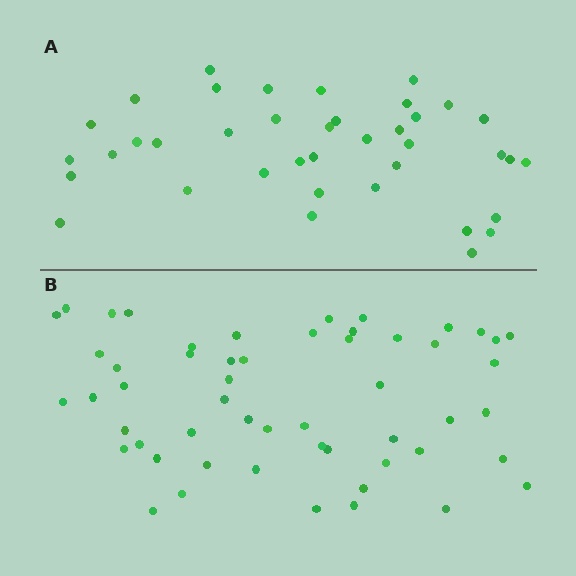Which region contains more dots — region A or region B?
Region B (the bottom region) has more dots.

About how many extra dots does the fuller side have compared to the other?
Region B has approximately 15 more dots than region A.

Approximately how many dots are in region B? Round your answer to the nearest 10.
About 50 dots. (The exact count is 54, which rounds to 50.)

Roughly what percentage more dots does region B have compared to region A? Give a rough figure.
About 40% more.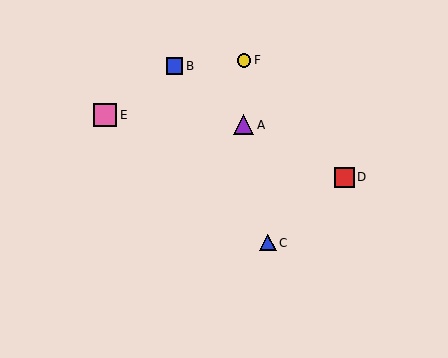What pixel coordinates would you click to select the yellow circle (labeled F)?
Click at (244, 60) to select the yellow circle F.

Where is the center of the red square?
The center of the red square is at (344, 177).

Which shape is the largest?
The pink square (labeled E) is the largest.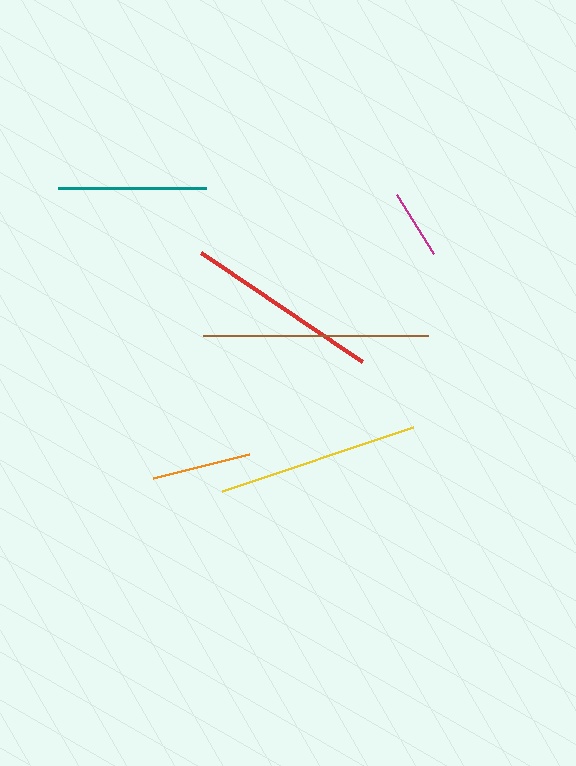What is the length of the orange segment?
The orange segment is approximately 99 pixels long.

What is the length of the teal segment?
The teal segment is approximately 148 pixels long.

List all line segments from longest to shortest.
From longest to shortest: brown, yellow, red, teal, orange, magenta.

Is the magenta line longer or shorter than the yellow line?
The yellow line is longer than the magenta line.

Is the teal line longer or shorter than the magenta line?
The teal line is longer than the magenta line.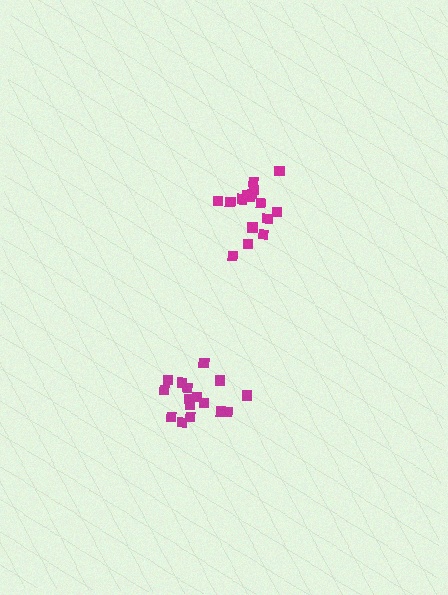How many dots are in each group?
Group 1: 16 dots, Group 2: 16 dots (32 total).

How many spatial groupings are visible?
There are 2 spatial groupings.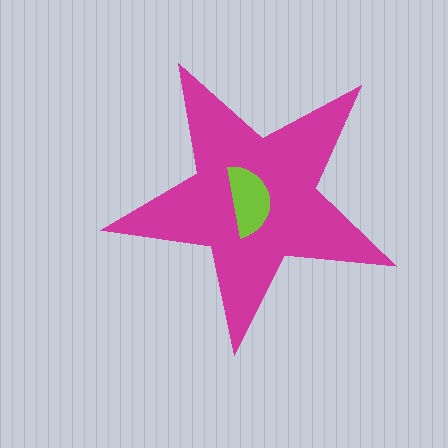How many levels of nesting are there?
2.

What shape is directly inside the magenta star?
The lime semicircle.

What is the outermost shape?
The magenta star.